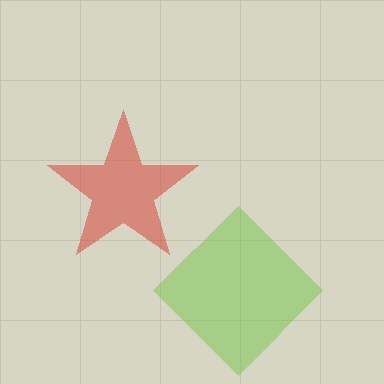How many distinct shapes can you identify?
There are 2 distinct shapes: a lime diamond, a red star.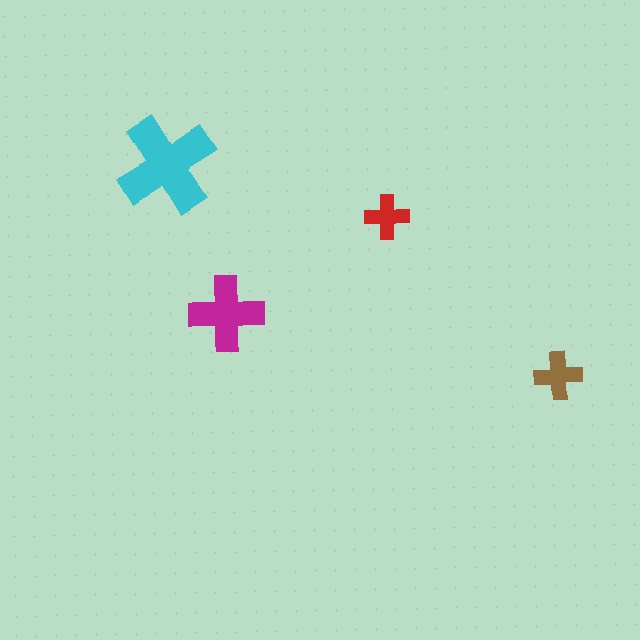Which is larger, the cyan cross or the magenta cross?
The cyan one.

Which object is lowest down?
The brown cross is bottommost.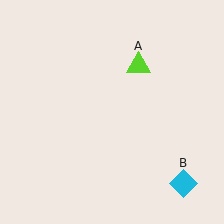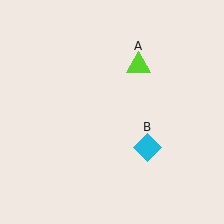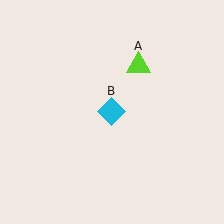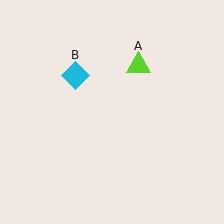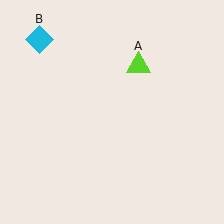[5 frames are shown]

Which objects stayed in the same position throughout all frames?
Lime triangle (object A) remained stationary.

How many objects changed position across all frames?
1 object changed position: cyan diamond (object B).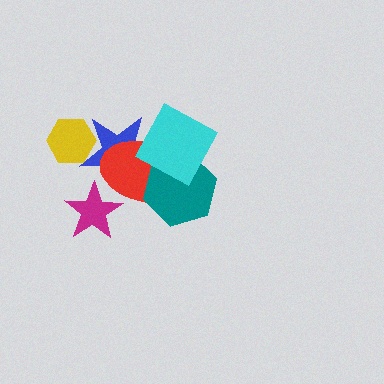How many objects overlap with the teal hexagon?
2 objects overlap with the teal hexagon.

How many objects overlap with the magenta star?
2 objects overlap with the magenta star.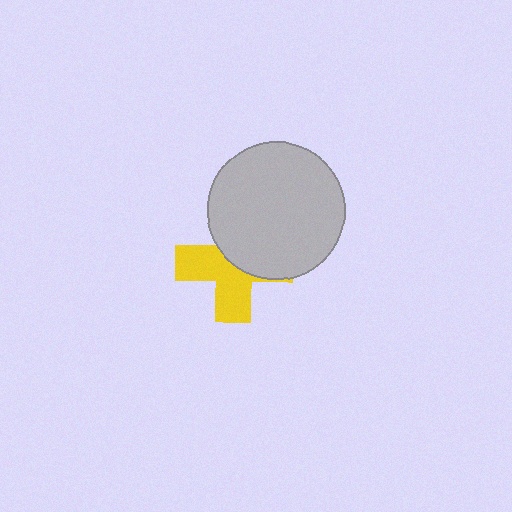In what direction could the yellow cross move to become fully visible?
The yellow cross could move toward the lower-left. That would shift it out from behind the light gray circle entirely.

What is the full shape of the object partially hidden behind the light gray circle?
The partially hidden object is a yellow cross.